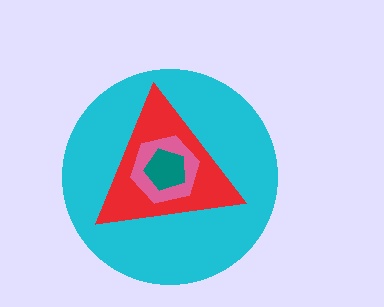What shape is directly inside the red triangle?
The pink hexagon.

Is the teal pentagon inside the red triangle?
Yes.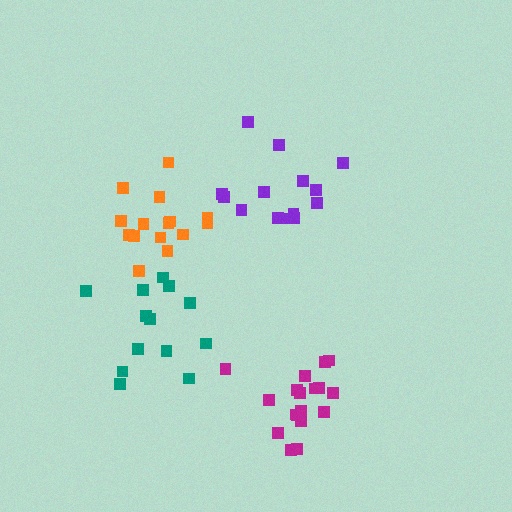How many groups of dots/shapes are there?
There are 4 groups.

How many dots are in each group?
Group 1: 18 dots, Group 2: 15 dots, Group 3: 13 dots, Group 4: 15 dots (61 total).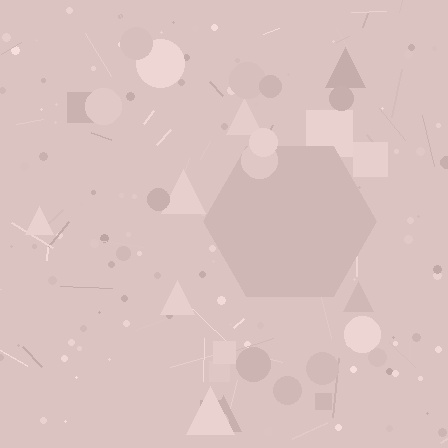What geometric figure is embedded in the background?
A hexagon is embedded in the background.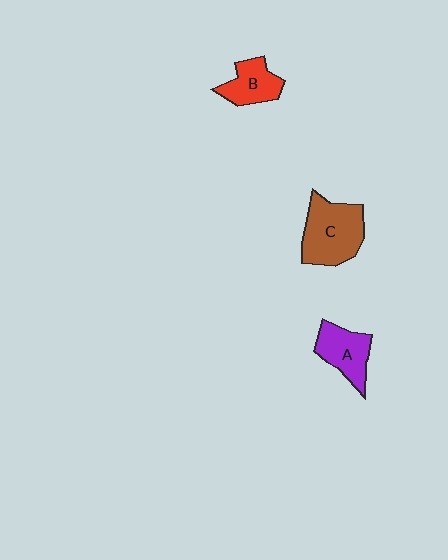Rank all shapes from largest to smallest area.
From largest to smallest: C (brown), A (purple), B (red).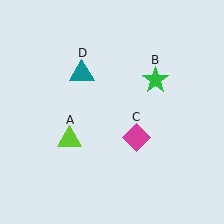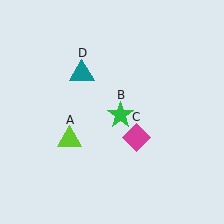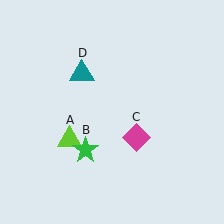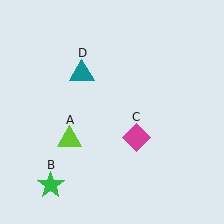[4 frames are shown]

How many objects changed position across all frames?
1 object changed position: green star (object B).